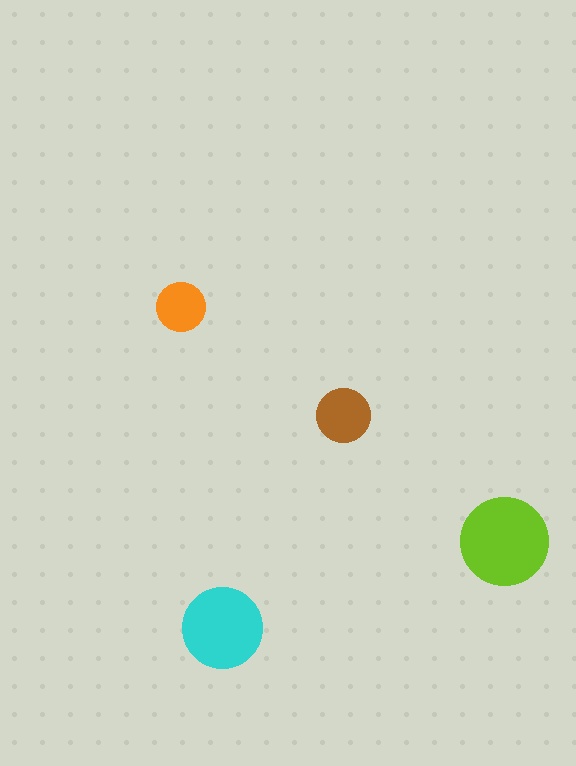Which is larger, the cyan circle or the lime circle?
The lime one.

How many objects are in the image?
There are 4 objects in the image.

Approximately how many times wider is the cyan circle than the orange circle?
About 1.5 times wider.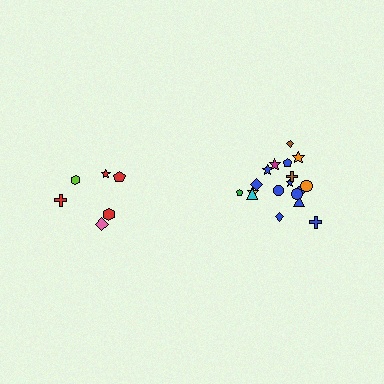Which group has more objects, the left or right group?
The right group.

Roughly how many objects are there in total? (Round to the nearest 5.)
Roughly 25 objects in total.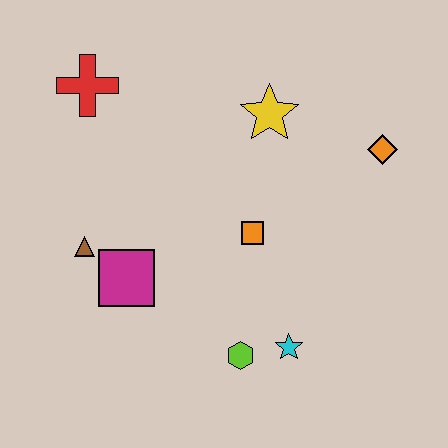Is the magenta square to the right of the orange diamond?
No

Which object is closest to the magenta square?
The brown triangle is closest to the magenta square.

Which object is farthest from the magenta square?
The orange diamond is farthest from the magenta square.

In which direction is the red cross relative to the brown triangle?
The red cross is above the brown triangle.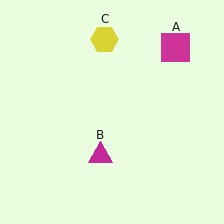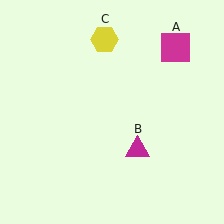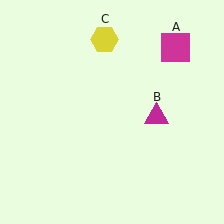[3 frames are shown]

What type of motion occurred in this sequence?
The magenta triangle (object B) rotated counterclockwise around the center of the scene.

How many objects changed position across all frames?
1 object changed position: magenta triangle (object B).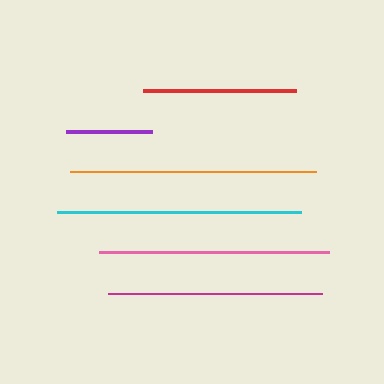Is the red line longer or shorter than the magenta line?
The magenta line is longer than the red line.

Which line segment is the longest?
The orange line is the longest at approximately 245 pixels.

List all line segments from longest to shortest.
From longest to shortest: orange, cyan, pink, magenta, red, purple.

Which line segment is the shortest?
The purple line is the shortest at approximately 86 pixels.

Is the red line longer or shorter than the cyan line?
The cyan line is longer than the red line.